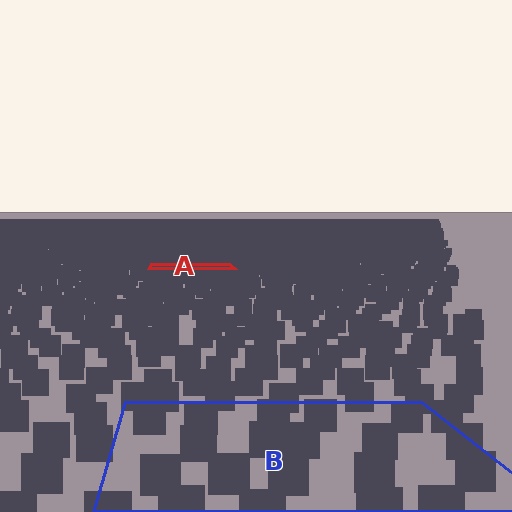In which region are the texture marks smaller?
The texture marks are smaller in region A, because it is farther away.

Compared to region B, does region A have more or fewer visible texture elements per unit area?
Region A has more texture elements per unit area — they are packed more densely because it is farther away.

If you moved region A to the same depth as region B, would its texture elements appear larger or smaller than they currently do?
They would appear larger. At a closer depth, the same texture elements are projected at a bigger on-screen size.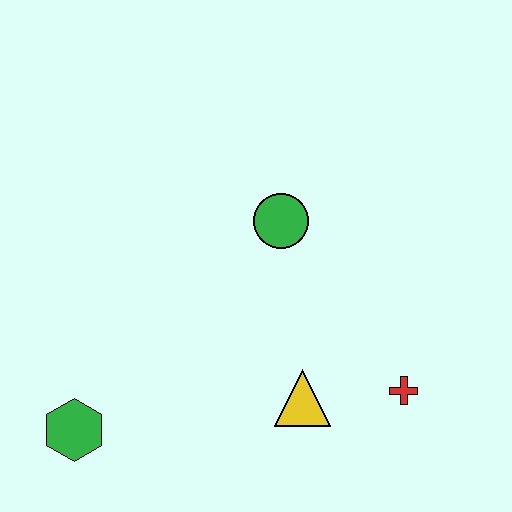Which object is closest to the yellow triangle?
The red cross is closest to the yellow triangle.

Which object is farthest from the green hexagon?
The red cross is farthest from the green hexagon.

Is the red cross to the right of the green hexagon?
Yes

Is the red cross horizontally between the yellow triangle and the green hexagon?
No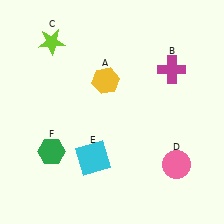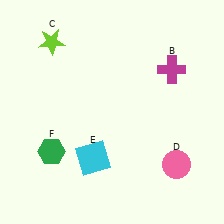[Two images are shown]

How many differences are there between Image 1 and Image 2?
There is 1 difference between the two images.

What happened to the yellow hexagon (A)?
The yellow hexagon (A) was removed in Image 2. It was in the top-left area of Image 1.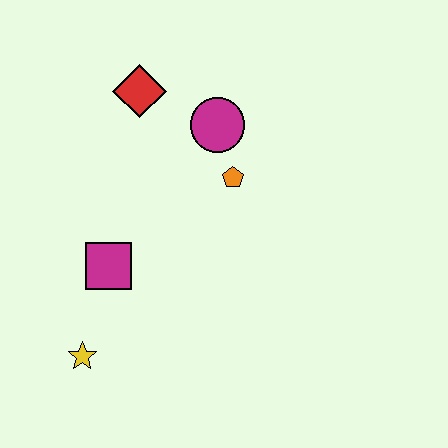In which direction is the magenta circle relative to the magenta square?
The magenta circle is above the magenta square.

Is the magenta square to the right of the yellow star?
Yes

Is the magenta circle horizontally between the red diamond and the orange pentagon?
Yes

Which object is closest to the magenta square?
The yellow star is closest to the magenta square.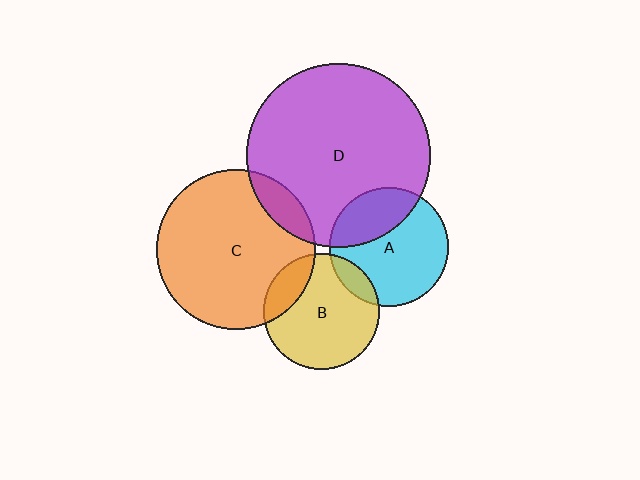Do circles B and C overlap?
Yes.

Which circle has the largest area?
Circle D (purple).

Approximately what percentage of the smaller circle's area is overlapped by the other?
Approximately 20%.